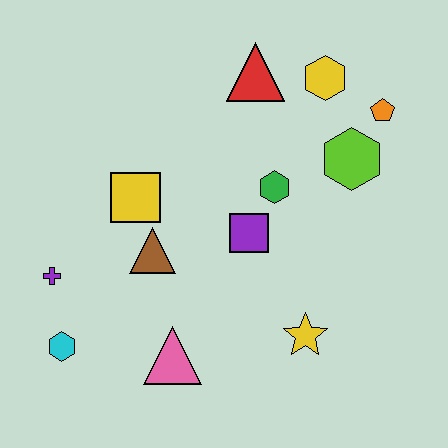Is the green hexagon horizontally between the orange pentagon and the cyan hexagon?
Yes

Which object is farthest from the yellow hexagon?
The cyan hexagon is farthest from the yellow hexagon.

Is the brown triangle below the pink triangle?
No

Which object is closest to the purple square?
The green hexagon is closest to the purple square.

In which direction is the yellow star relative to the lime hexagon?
The yellow star is below the lime hexagon.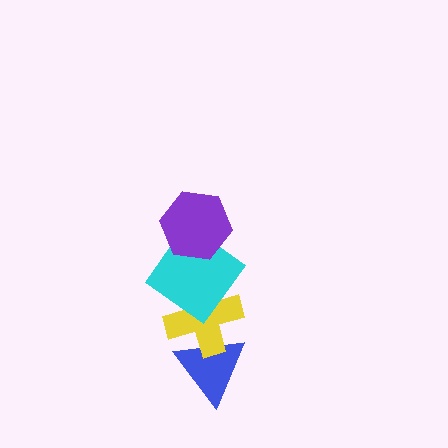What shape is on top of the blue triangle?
The yellow cross is on top of the blue triangle.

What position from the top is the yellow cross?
The yellow cross is 3rd from the top.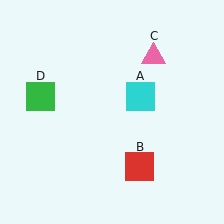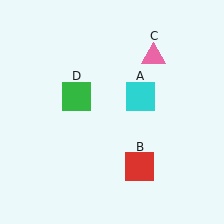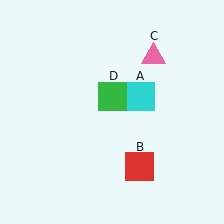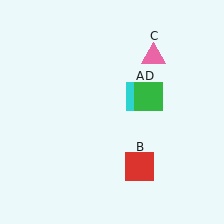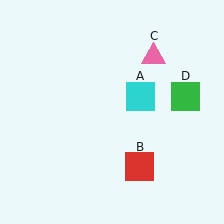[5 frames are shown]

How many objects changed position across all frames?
1 object changed position: green square (object D).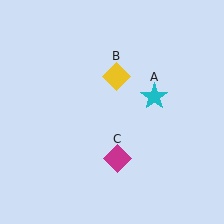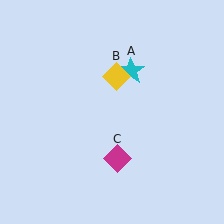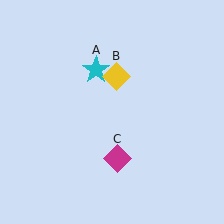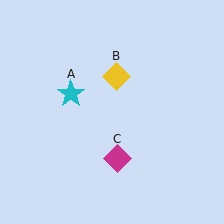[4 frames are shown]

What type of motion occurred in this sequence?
The cyan star (object A) rotated counterclockwise around the center of the scene.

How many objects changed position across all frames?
1 object changed position: cyan star (object A).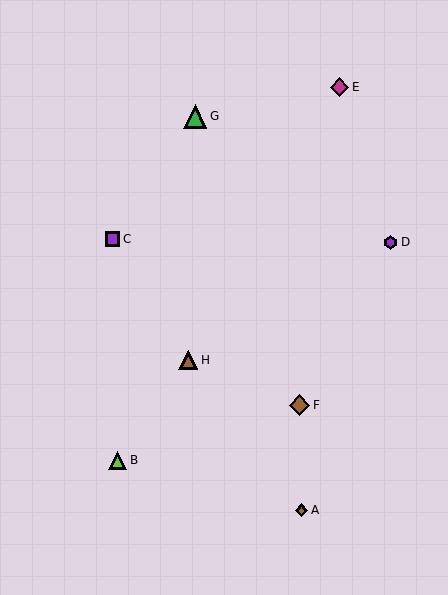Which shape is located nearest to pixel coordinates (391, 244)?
The purple hexagon (labeled D) at (391, 242) is nearest to that location.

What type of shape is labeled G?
Shape G is a green triangle.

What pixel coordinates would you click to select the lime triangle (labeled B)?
Click at (117, 460) to select the lime triangle B.